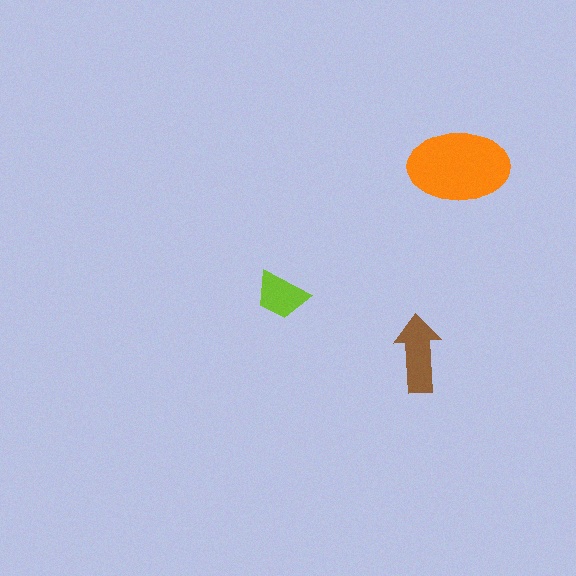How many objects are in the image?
There are 3 objects in the image.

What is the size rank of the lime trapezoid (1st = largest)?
3rd.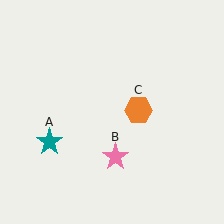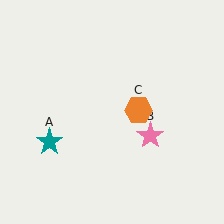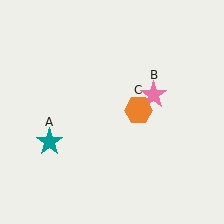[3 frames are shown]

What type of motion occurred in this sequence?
The pink star (object B) rotated counterclockwise around the center of the scene.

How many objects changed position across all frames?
1 object changed position: pink star (object B).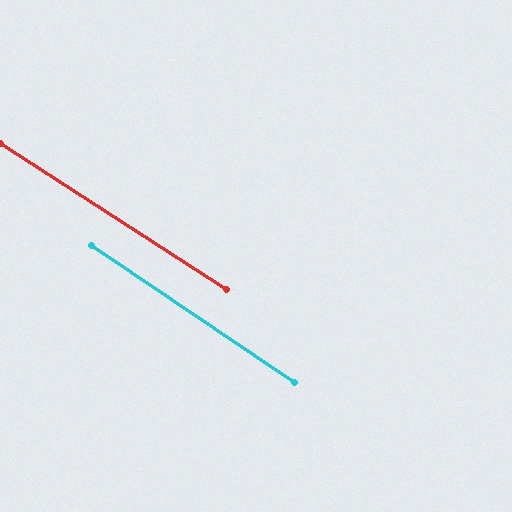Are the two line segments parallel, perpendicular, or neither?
Parallel — their directions differ by only 0.9°.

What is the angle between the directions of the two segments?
Approximately 1 degree.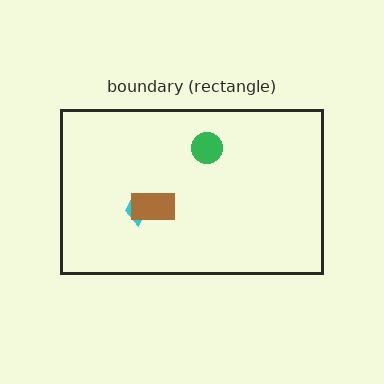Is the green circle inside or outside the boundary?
Inside.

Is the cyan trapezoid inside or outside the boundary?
Inside.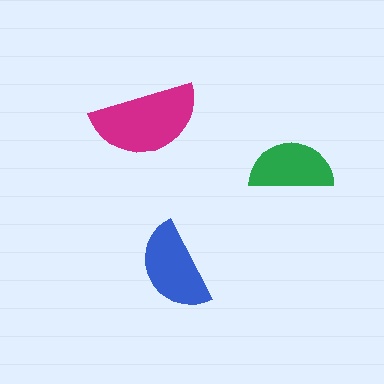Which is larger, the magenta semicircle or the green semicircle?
The magenta one.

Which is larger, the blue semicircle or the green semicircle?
The blue one.